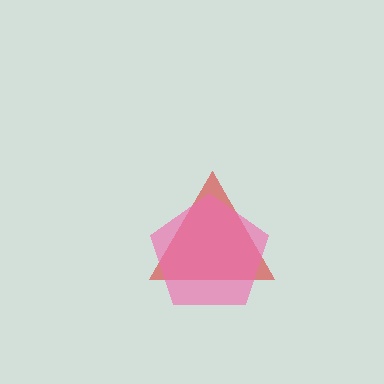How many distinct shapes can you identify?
There are 2 distinct shapes: a red triangle, a pink pentagon.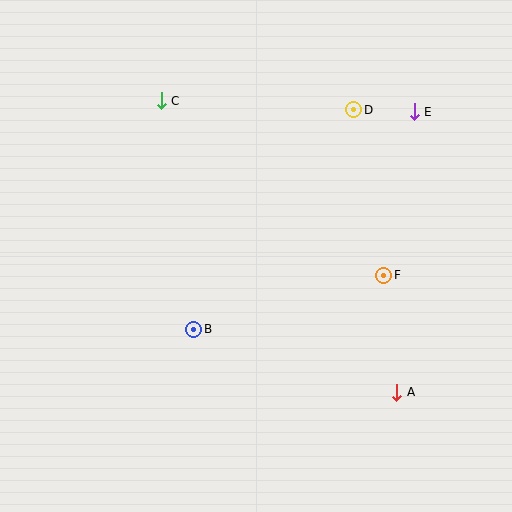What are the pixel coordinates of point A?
Point A is at (397, 392).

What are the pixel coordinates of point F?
Point F is at (384, 275).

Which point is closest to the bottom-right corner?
Point A is closest to the bottom-right corner.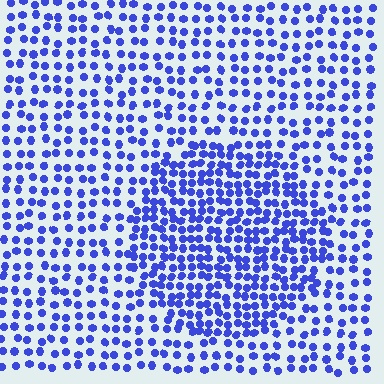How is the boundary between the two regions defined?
The boundary is defined by a change in element density (approximately 1.8x ratio). All elements are the same color, size, and shape.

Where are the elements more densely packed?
The elements are more densely packed inside the circle boundary.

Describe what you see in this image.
The image contains small blue elements arranged at two different densities. A circle-shaped region is visible where the elements are more densely packed than the surrounding area.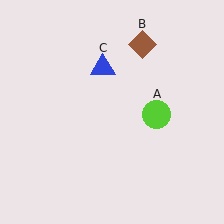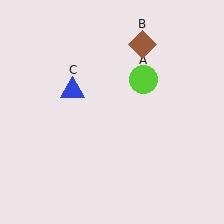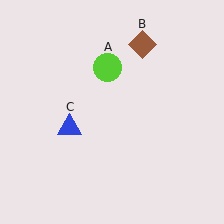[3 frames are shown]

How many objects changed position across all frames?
2 objects changed position: lime circle (object A), blue triangle (object C).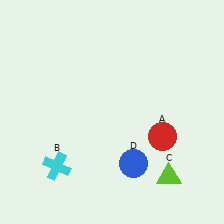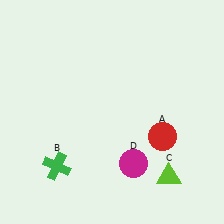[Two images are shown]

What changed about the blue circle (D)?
In Image 1, D is blue. In Image 2, it changed to magenta.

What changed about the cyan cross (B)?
In Image 1, B is cyan. In Image 2, it changed to green.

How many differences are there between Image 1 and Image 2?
There are 2 differences between the two images.